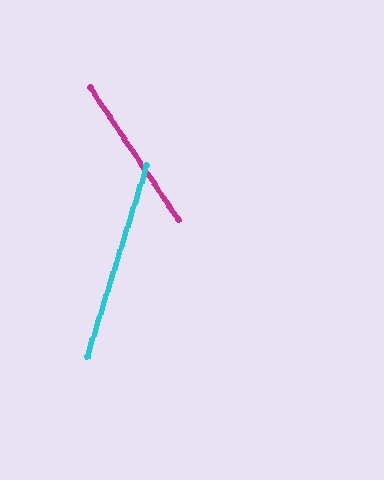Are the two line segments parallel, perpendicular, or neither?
Neither parallel nor perpendicular — they differ by about 51°.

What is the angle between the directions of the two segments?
Approximately 51 degrees.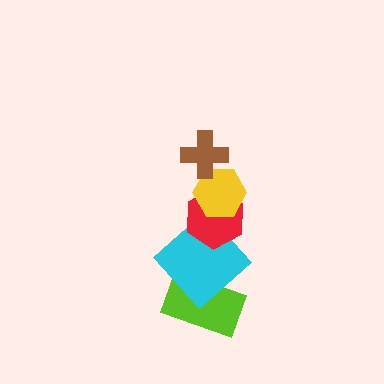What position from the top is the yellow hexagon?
The yellow hexagon is 2nd from the top.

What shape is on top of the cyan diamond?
The red hexagon is on top of the cyan diamond.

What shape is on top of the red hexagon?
The yellow hexagon is on top of the red hexagon.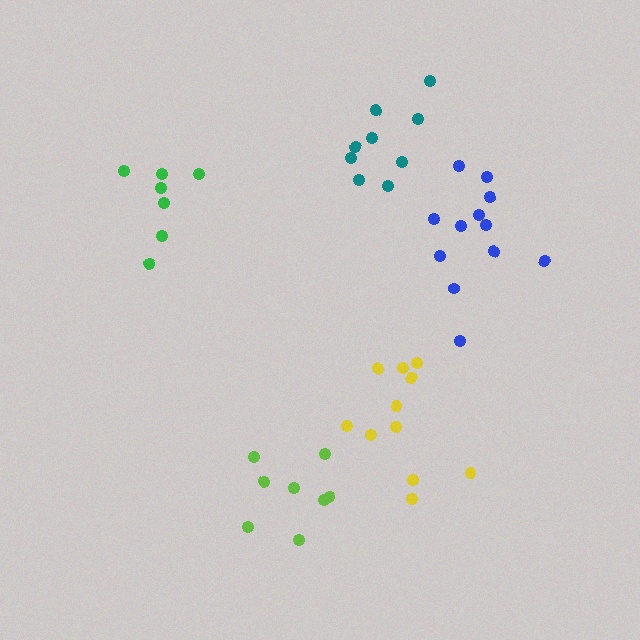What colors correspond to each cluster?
The clusters are colored: blue, green, teal, lime, yellow.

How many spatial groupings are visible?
There are 5 spatial groupings.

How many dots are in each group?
Group 1: 12 dots, Group 2: 7 dots, Group 3: 9 dots, Group 4: 8 dots, Group 5: 11 dots (47 total).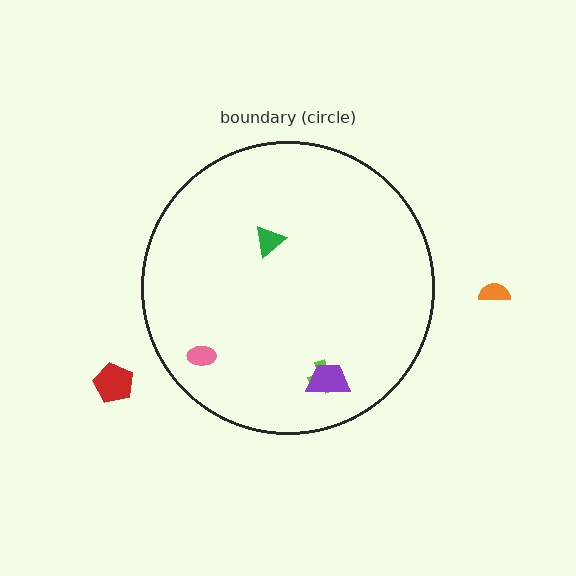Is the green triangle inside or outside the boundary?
Inside.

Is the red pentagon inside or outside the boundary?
Outside.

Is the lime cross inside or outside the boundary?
Inside.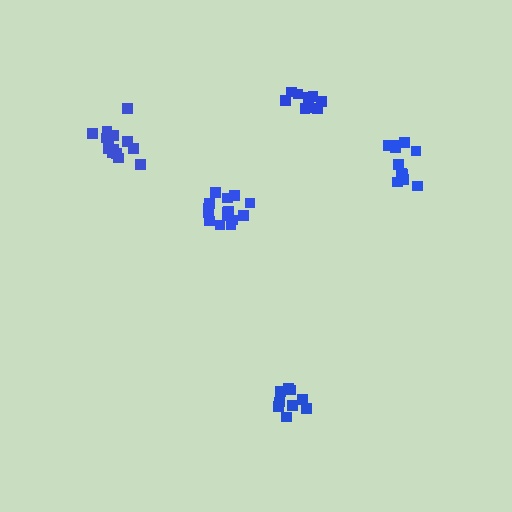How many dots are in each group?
Group 1: 11 dots, Group 2: 9 dots, Group 3: 15 dots, Group 4: 9 dots, Group 5: 14 dots (58 total).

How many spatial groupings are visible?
There are 5 spatial groupings.